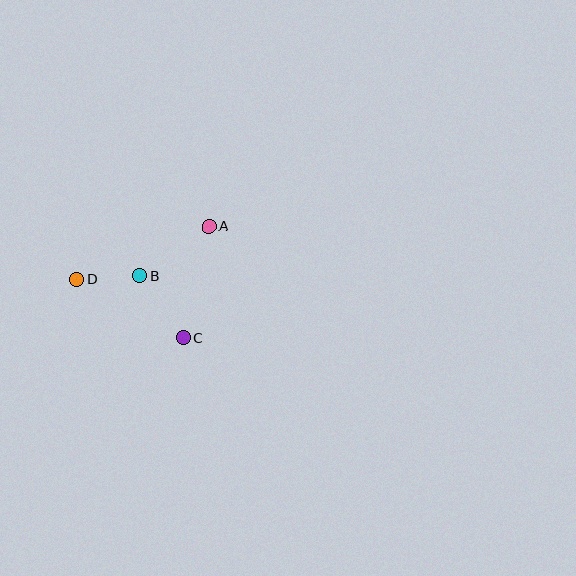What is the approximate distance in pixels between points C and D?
The distance between C and D is approximately 121 pixels.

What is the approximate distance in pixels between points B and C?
The distance between B and C is approximately 75 pixels.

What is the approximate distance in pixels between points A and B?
The distance between A and B is approximately 85 pixels.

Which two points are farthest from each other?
Points A and D are farthest from each other.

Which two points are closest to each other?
Points B and D are closest to each other.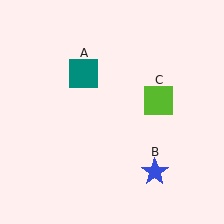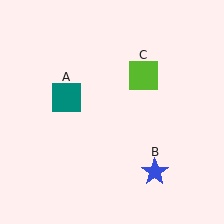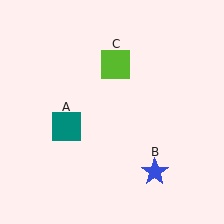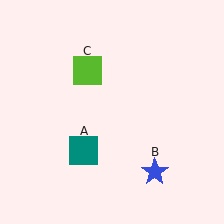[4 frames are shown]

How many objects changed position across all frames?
2 objects changed position: teal square (object A), lime square (object C).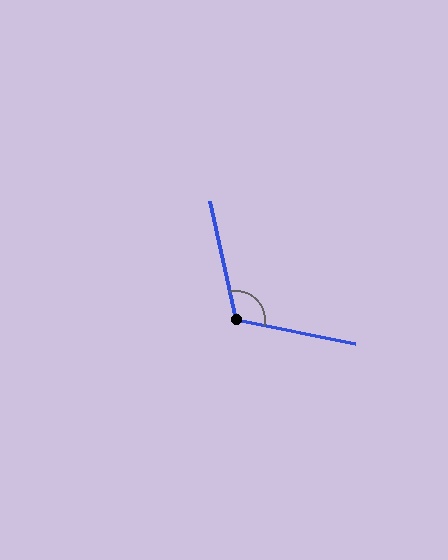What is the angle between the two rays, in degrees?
Approximately 113 degrees.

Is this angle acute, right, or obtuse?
It is obtuse.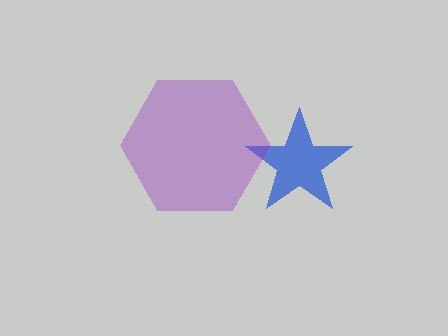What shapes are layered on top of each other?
The layered shapes are: a blue star, a purple hexagon.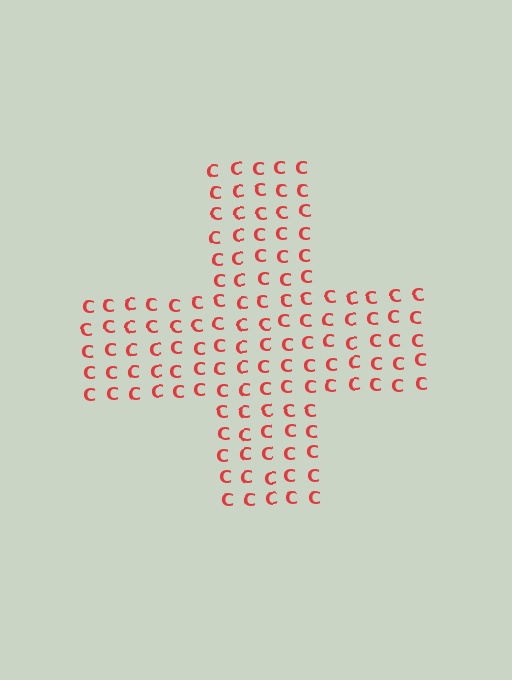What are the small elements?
The small elements are letter C's.